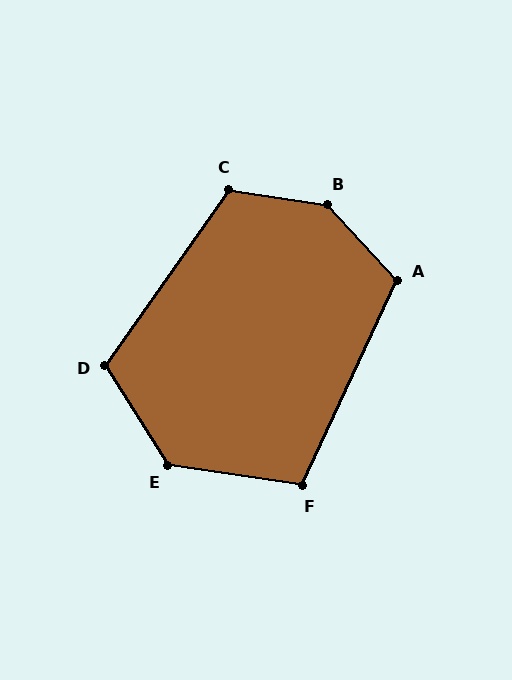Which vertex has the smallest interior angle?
F, at approximately 106 degrees.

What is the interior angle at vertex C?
Approximately 116 degrees (obtuse).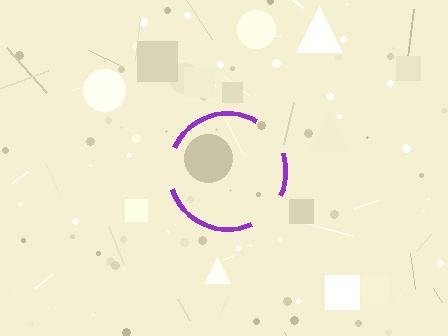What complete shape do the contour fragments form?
The contour fragments form a circle.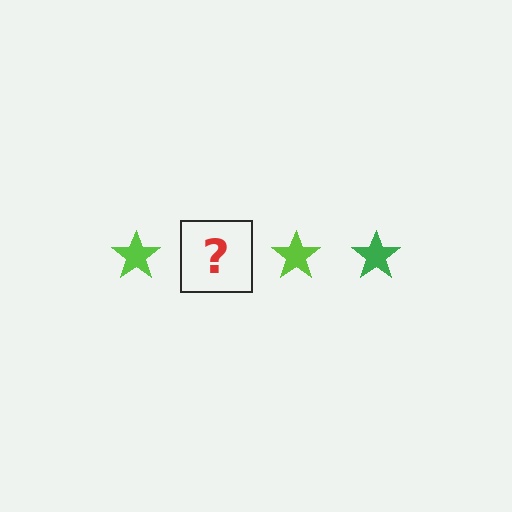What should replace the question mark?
The question mark should be replaced with a green star.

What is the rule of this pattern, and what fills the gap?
The rule is that the pattern cycles through lime, green stars. The gap should be filled with a green star.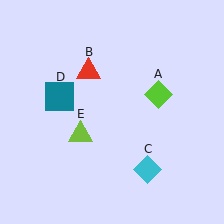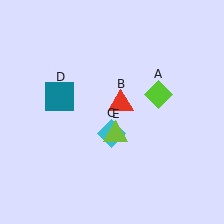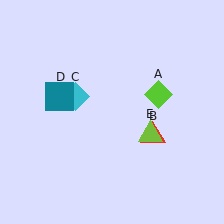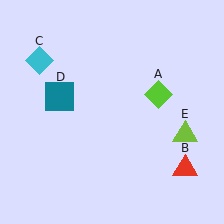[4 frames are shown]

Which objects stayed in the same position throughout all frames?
Lime diamond (object A) and teal square (object D) remained stationary.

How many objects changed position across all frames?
3 objects changed position: red triangle (object B), cyan diamond (object C), lime triangle (object E).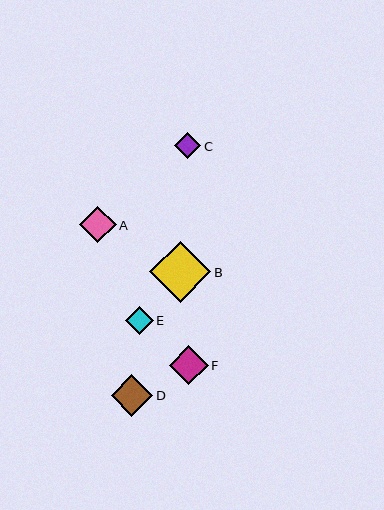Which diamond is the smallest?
Diamond C is the smallest with a size of approximately 26 pixels.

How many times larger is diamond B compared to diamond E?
Diamond B is approximately 2.2 times the size of diamond E.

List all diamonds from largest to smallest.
From largest to smallest: B, D, F, A, E, C.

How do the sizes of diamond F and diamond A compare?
Diamond F and diamond A are approximately the same size.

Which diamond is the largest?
Diamond B is the largest with a size of approximately 61 pixels.